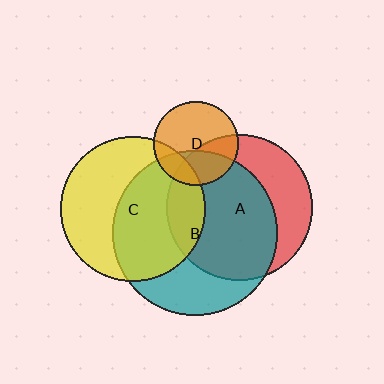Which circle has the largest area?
Circle B (teal).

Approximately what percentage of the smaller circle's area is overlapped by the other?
Approximately 55%.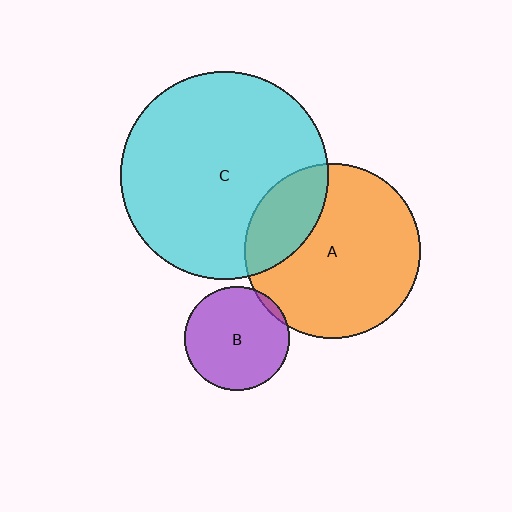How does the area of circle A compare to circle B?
Approximately 2.8 times.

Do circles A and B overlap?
Yes.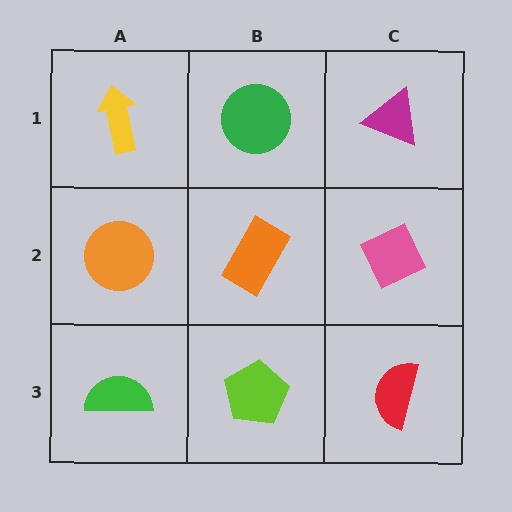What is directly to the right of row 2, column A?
An orange rectangle.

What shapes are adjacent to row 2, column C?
A magenta triangle (row 1, column C), a red semicircle (row 3, column C), an orange rectangle (row 2, column B).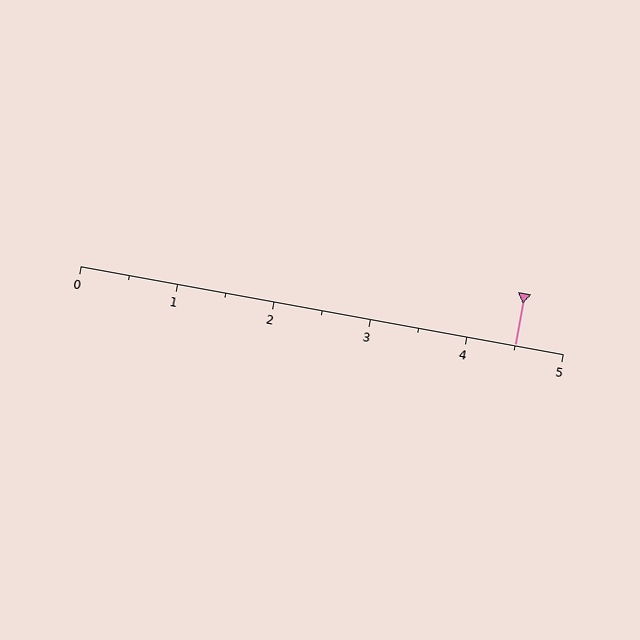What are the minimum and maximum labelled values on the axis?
The axis runs from 0 to 5.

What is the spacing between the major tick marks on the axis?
The major ticks are spaced 1 apart.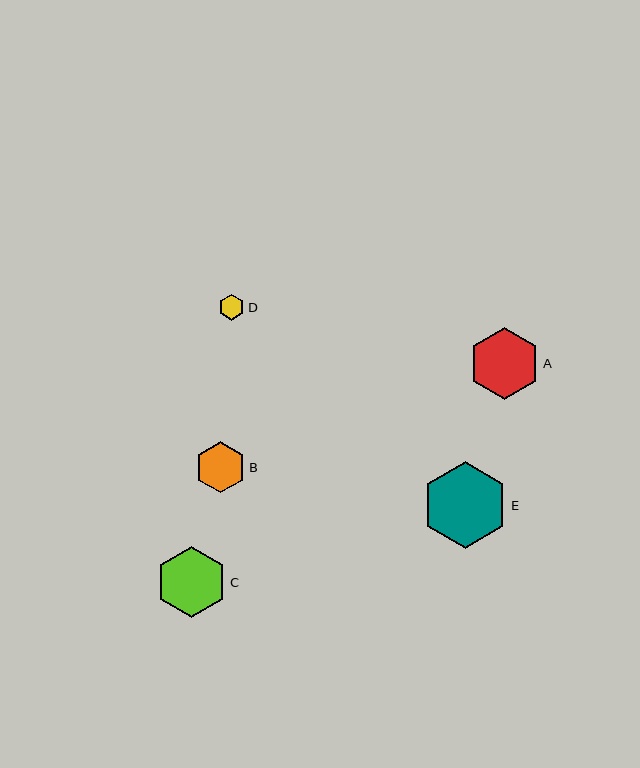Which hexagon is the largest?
Hexagon E is the largest with a size of approximately 87 pixels.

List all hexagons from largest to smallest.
From largest to smallest: E, A, C, B, D.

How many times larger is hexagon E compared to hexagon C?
Hexagon E is approximately 1.2 times the size of hexagon C.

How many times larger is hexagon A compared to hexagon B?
Hexagon A is approximately 1.4 times the size of hexagon B.